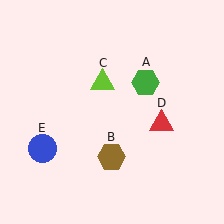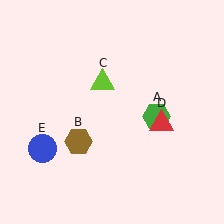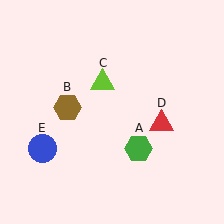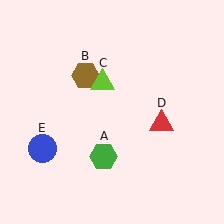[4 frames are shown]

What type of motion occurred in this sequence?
The green hexagon (object A), brown hexagon (object B) rotated clockwise around the center of the scene.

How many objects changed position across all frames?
2 objects changed position: green hexagon (object A), brown hexagon (object B).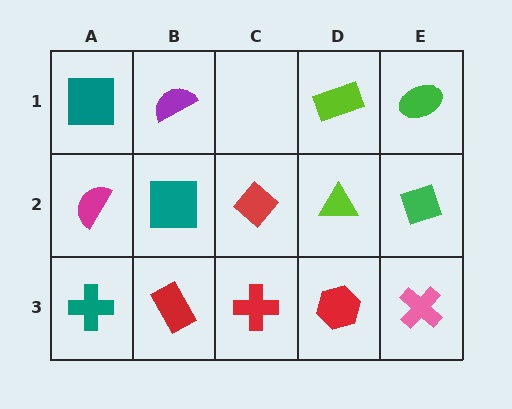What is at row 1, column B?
A purple semicircle.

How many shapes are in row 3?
5 shapes.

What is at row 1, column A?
A teal square.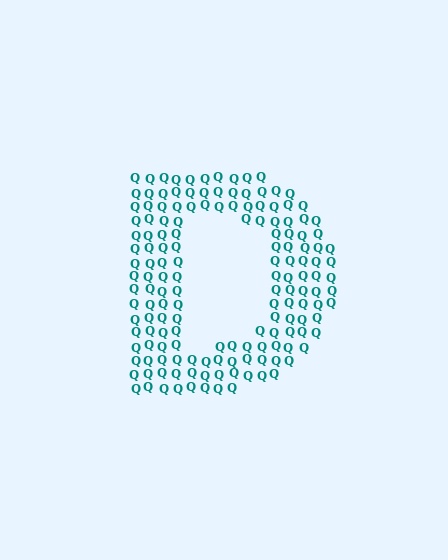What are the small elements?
The small elements are letter Q's.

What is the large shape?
The large shape is the letter D.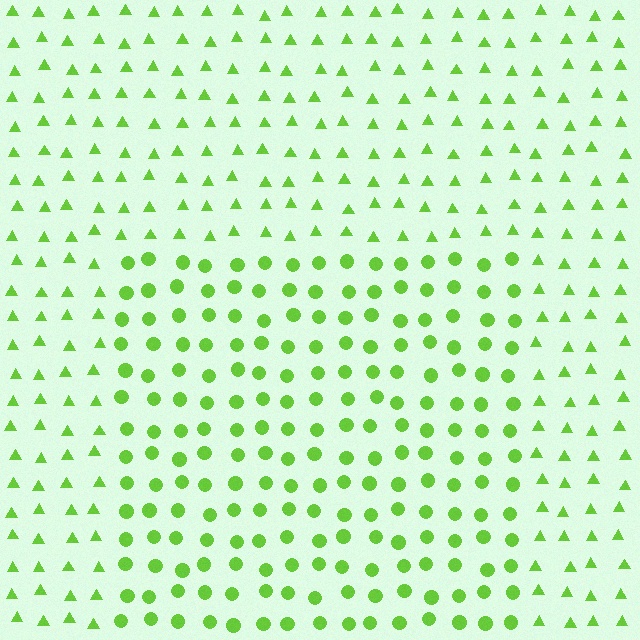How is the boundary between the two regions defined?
The boundary is defined by a change in element shape: circles inside vs. triangles outside. All elements share the same color and spacing.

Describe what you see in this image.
The image is filled with small lime elements arranged in a uniform grid. A rectangle-shaped region contains circles, while the surrounding area contains triangles. The boundary is defined purely by the change in element shape.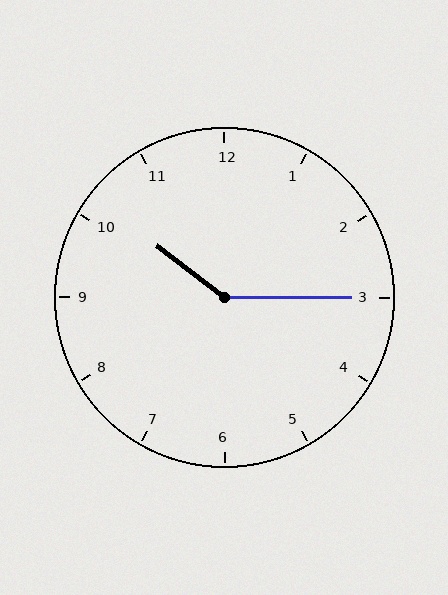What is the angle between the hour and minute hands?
Approximately 142 degrees.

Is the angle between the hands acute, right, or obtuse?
It is obtuse.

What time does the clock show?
10:15.